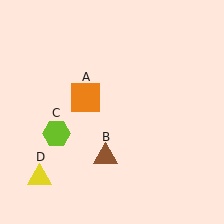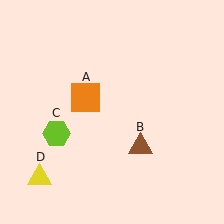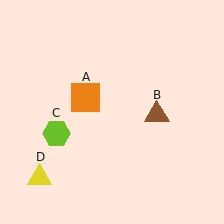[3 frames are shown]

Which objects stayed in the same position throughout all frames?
Orange square (object A) and lime hexagon (object C) and yellow triangle (object D) remained stationary.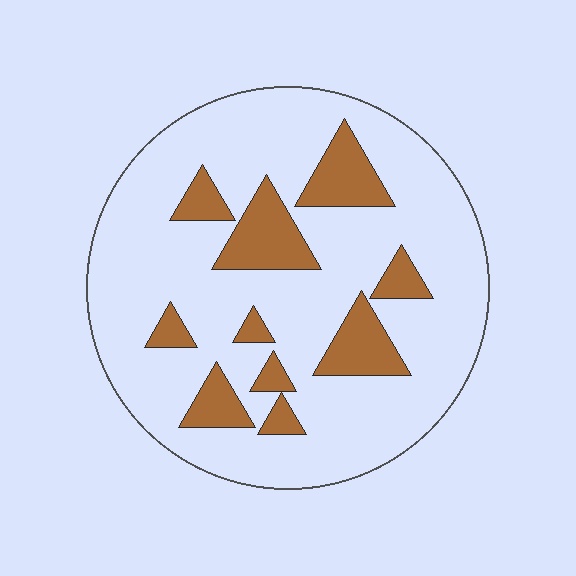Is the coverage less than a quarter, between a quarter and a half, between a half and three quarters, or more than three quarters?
Less than a quarter.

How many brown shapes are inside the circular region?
10.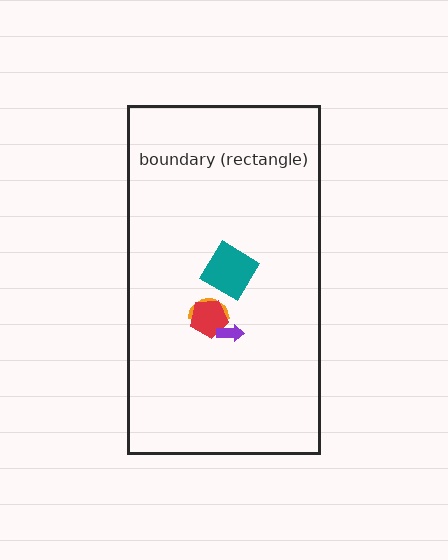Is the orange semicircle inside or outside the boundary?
Inside.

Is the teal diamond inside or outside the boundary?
Inside.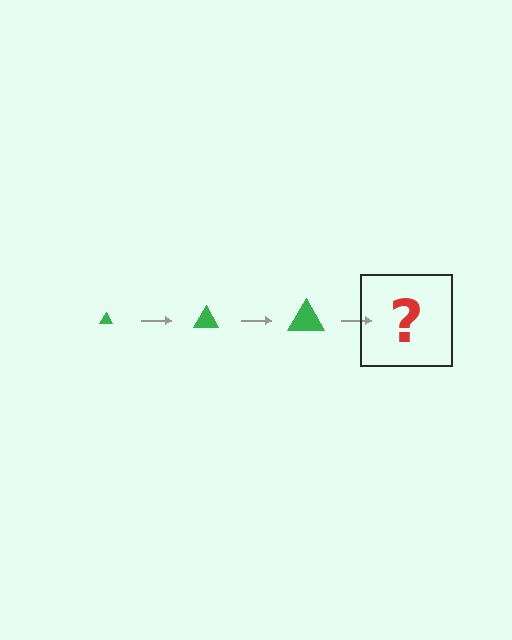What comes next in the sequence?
The next element should be a green triangle, larger than the previous one.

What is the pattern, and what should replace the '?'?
The pattern is that the triangle gets progressively larger each step. The '?' should be a green triangle, larger than the previous one.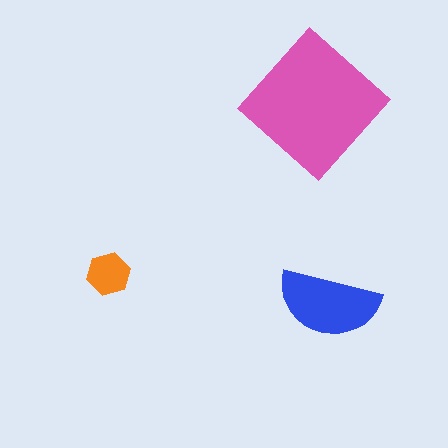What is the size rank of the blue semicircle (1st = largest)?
2nd.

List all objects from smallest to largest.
The orange hexagon, the blue semicircle, the pink diamond.